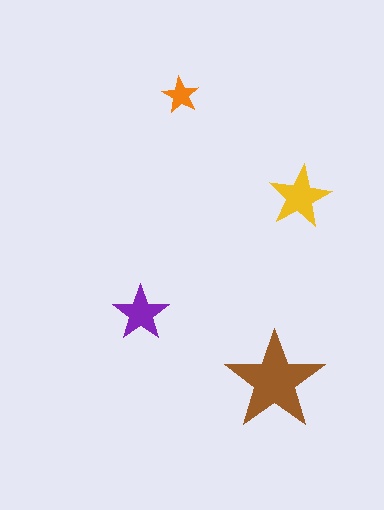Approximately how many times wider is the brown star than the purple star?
About 2 times wider.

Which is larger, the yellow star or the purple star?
The yellow one.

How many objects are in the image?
There are 4 objects in the image.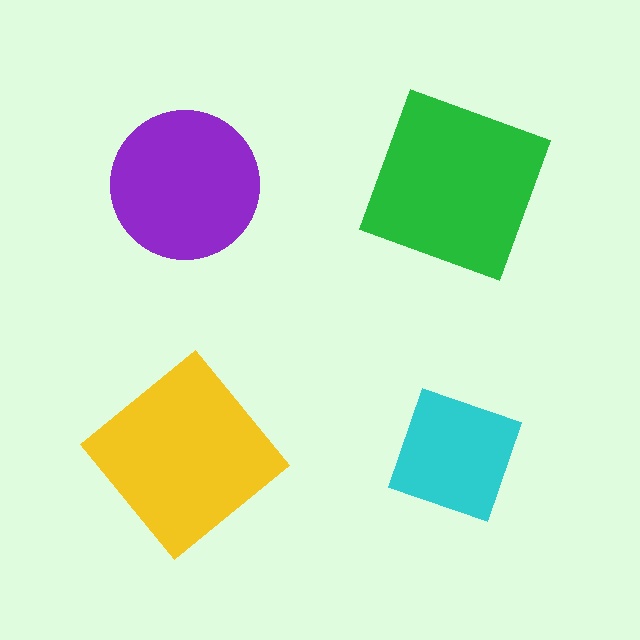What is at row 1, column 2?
A green square.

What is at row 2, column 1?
A yellow diamond.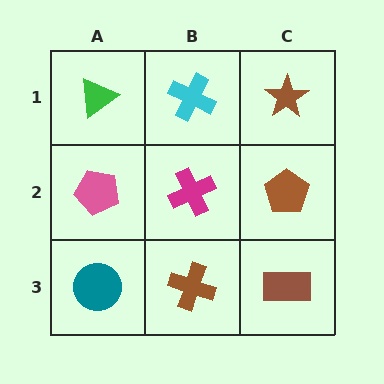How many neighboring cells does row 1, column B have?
3.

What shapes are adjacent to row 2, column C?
A brown star (row 1, column C), a brown rectangle (row 3, column C), a magenta cross (row 2, column B).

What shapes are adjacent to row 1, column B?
A magenta cross (row 2, column B), a green triangle (row 1, column A), a brown star (row 1, column C).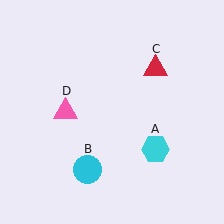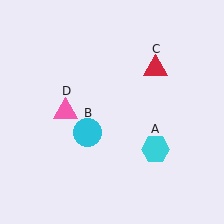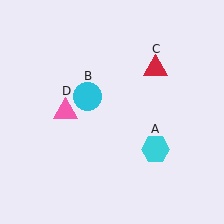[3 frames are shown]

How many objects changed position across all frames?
1 object changed position: cyan circle (object B).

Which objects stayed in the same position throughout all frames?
Cyan hexagon (object A) and red triangle (object C) and pink triangle (object D) remained stationary.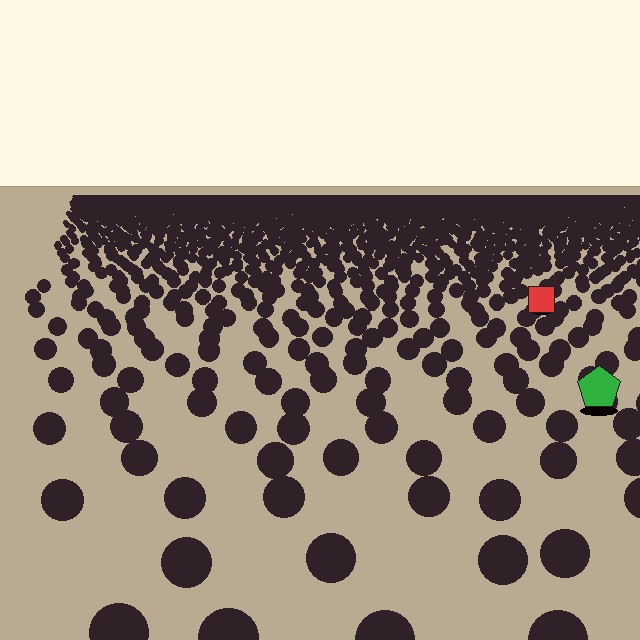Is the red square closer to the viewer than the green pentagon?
No. The green pentagon is closer — you can tell from the texture gradient: the ground texture is coarser near it.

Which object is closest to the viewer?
The green pentagon is closest. The texture marks near it are larger and more spread out.